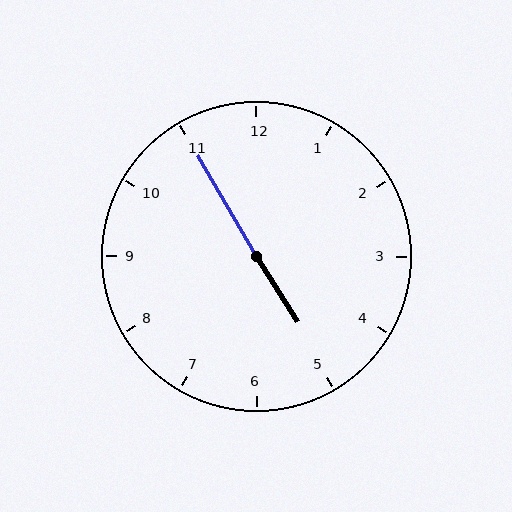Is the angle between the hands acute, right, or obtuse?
It is obtuse.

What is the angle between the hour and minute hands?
Approximately 178 degrees.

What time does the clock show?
4:55.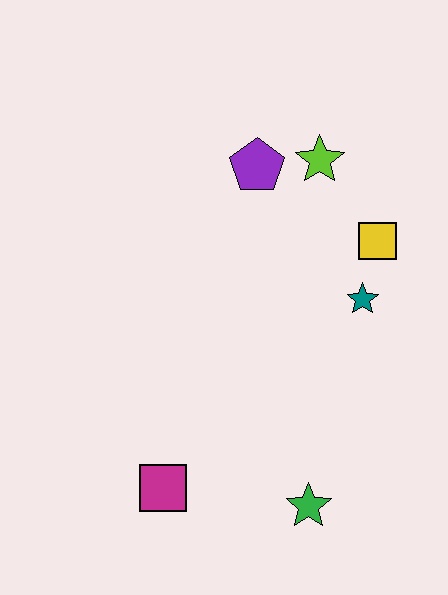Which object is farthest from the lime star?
The magenta square is farthest from the lime star.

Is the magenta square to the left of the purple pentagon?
Yes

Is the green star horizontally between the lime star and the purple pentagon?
Yes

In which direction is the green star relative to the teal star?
The green star is below the teal star.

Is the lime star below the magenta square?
No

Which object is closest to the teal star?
The yellow square is closest to the teal star.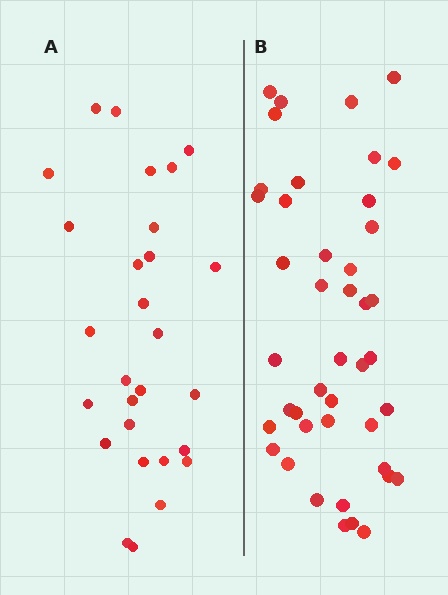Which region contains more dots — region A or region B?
Region B (the right region) has more dots.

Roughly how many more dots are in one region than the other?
Region B has approximately 15 more dots than region A.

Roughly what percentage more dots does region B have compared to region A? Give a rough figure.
About 55% more.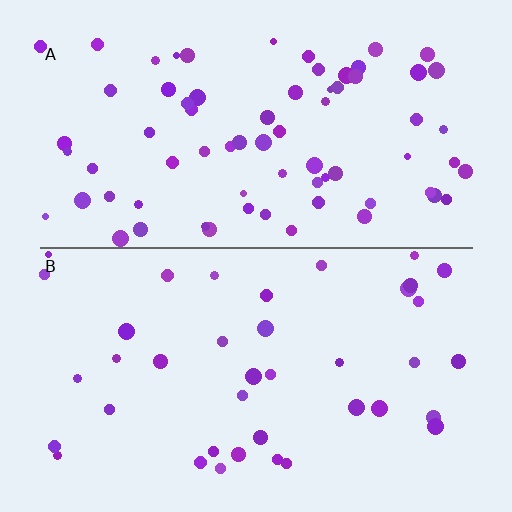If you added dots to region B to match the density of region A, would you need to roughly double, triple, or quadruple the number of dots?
Approximately double.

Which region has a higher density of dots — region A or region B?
A (the top).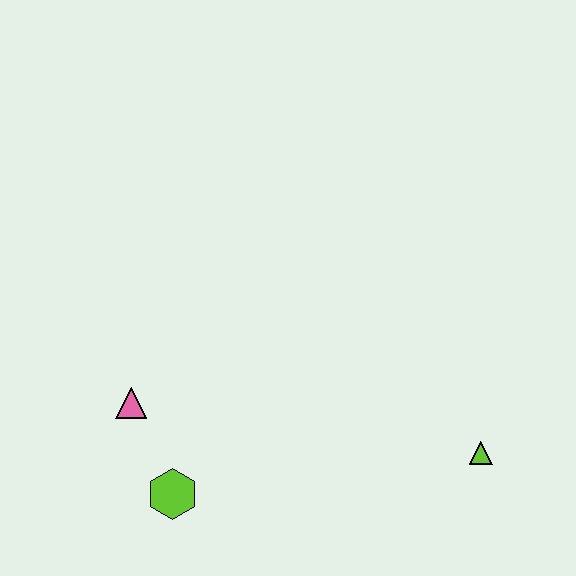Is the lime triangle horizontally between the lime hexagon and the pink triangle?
No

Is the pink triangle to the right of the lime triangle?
No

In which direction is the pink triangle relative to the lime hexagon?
The pink triangle is above the lime hexagon.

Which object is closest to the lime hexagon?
The pink triangle is closest to the lime hexagon.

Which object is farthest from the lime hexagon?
The lime triangle is farthest from the lime hexagon.